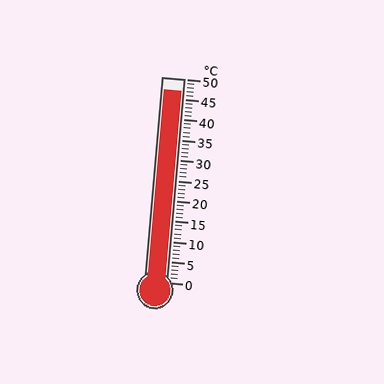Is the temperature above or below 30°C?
The temperature is above 30°C.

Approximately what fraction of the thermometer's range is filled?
The thermometer is filled to approximately 95% of its range.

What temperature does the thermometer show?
The thermometer shows approximately 47°C.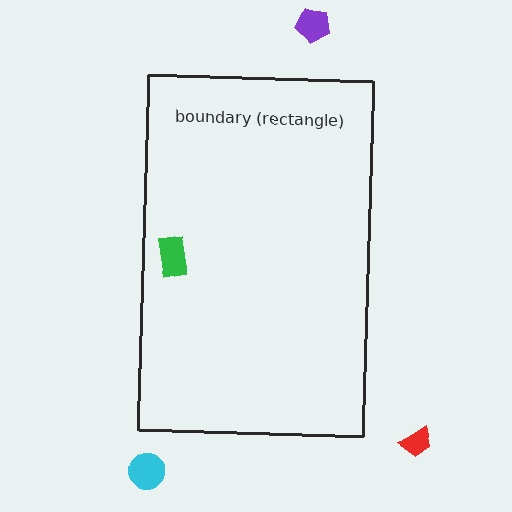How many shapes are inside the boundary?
1 inside, 3 outside.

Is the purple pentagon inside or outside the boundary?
Outside.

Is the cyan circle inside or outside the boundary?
Outside.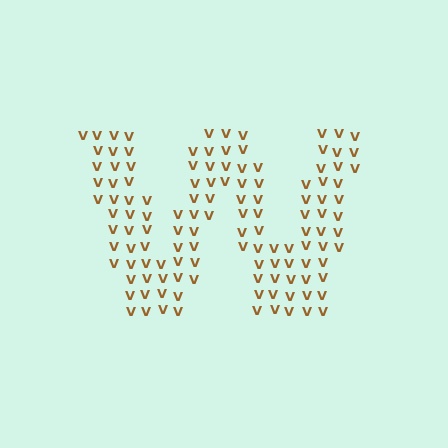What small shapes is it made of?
It is made of small letter V's.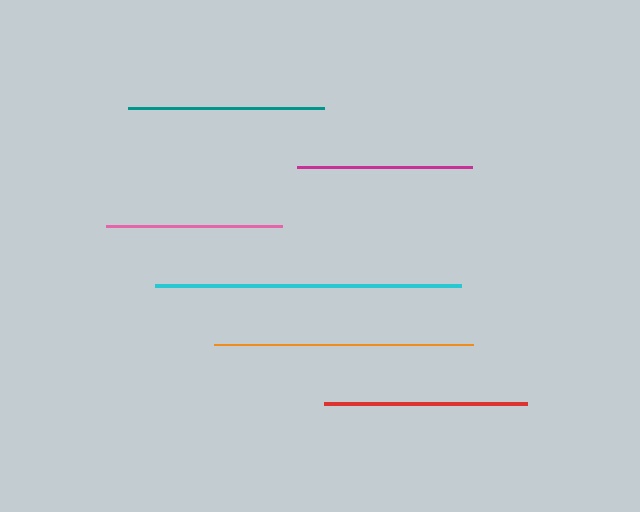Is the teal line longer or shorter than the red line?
The red line is longer than the teal line.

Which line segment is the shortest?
The magenta line is the shortest at approximately 175 pixels.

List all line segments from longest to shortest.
From longest to shortest: cyan, orange, red, teal, pink, magenta.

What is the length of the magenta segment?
The magenta segment is approximately 175 pixels long.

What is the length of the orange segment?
The orange segment is approximately 259 pixels long.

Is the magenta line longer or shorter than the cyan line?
The cyan line is longer than the magenta line.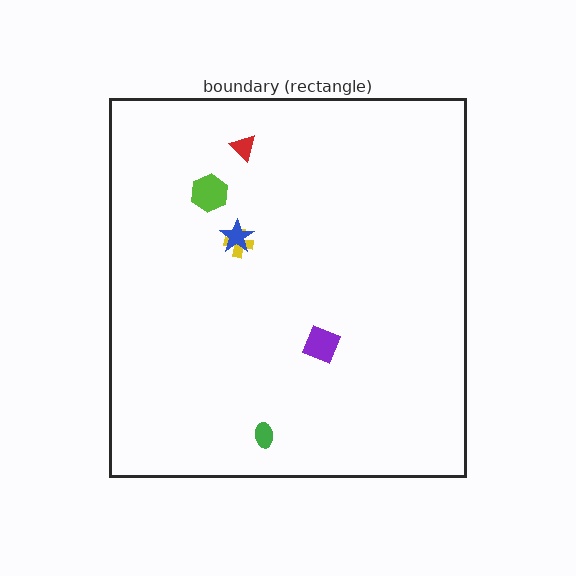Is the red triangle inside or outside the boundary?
Inside.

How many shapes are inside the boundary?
6 inside, 0 outside.